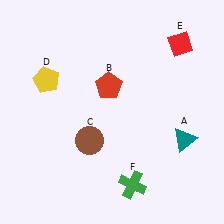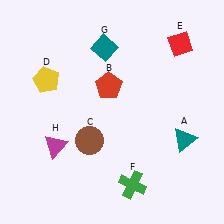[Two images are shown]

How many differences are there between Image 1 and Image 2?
There are 2 differences between the two images.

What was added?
A teal diamond (G), a magenta triangle (H) were added in Image 2.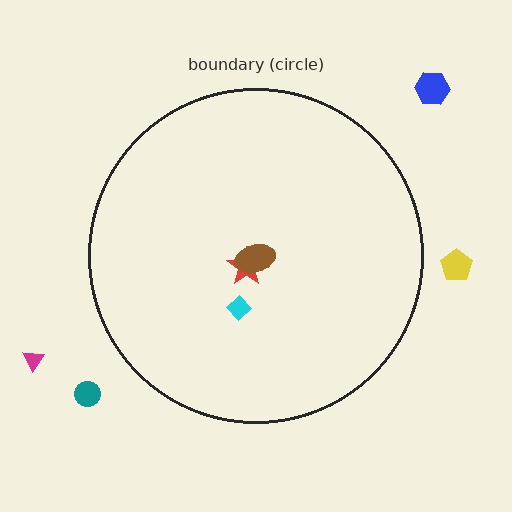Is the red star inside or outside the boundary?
Inside.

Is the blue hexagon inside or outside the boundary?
Outside.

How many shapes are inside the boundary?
3 inside, 4 outside.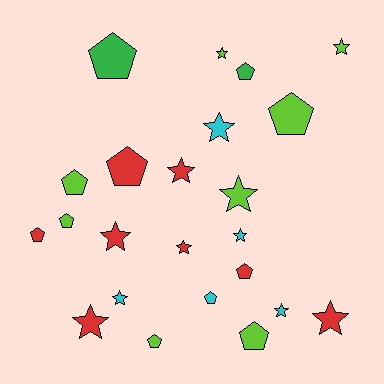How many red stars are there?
There are 5 red stars.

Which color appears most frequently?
Red, with 8 objects.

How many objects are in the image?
There are 23 objects.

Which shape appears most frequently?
Star, with 12 objects.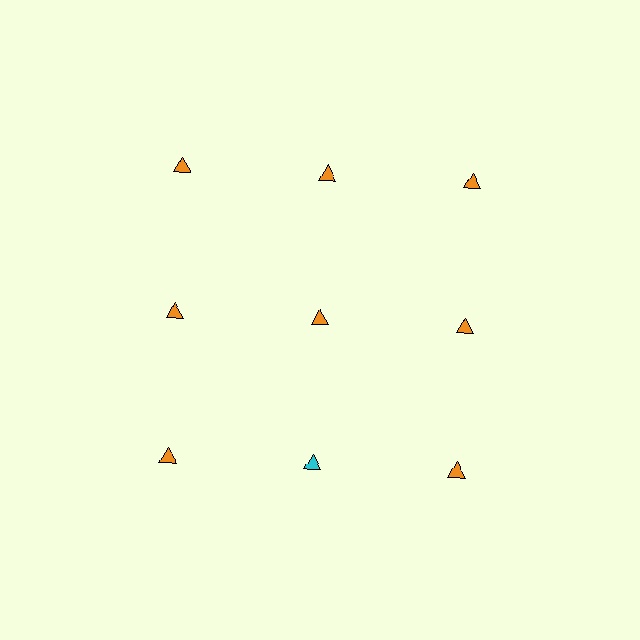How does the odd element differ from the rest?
It has a different color: cyan instead of orange.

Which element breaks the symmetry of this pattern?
The cyan triangle in the third row, second from left column breaks the symmetry. All other shapes are orange triangles.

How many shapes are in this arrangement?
There are 9 shapes arranged in a grid pattern.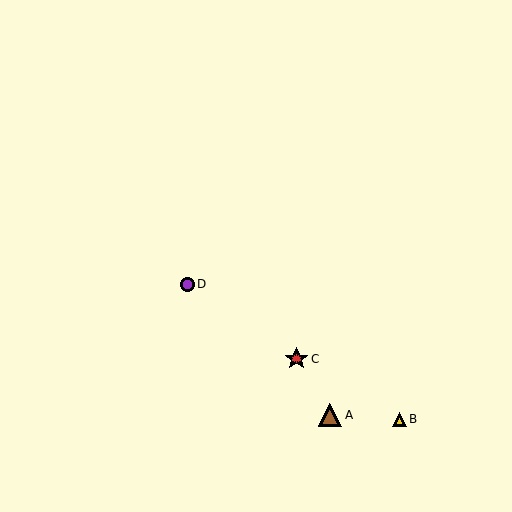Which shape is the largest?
The brown triangle (labeled A) is the largest.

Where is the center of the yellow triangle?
The center of the yellow triangle is at (399, 419).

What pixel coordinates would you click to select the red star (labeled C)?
Click at (296, 359) to select the red star C.